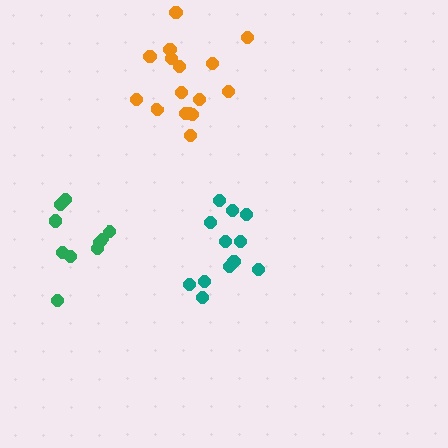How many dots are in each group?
Group 1: 12 dots, Group 2: 10 dots, Group 3: 16 dots (38 total).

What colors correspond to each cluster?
The clusters are colored: teal, green, orange.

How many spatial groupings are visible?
There are 3 spatial groupings.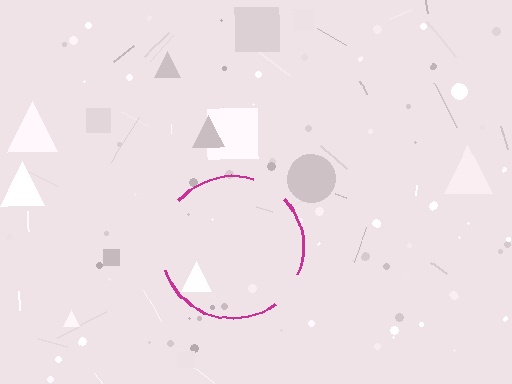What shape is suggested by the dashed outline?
The dashed outline suggests a circle.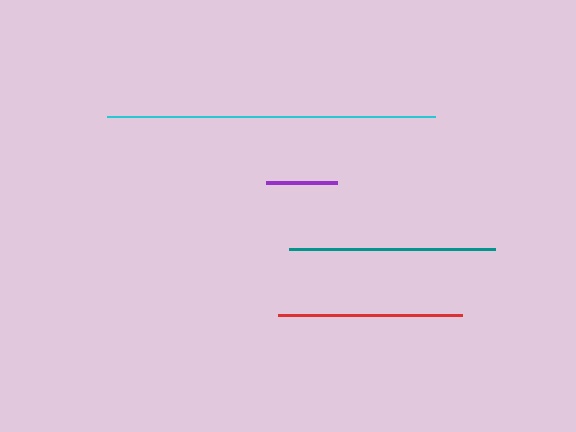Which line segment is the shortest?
The purple line is the shortest at approximately 71 pixels.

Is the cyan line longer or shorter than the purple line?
The cyan line is longer than the purple line.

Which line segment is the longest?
The cyan line is the longest at approximately 328 pixels.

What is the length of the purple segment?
The purple segment is approximately 71 pixels long.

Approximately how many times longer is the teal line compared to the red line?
The teal line is approximately 1.1 times the length of the red line.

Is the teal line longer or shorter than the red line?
The teal line is longer than the red line.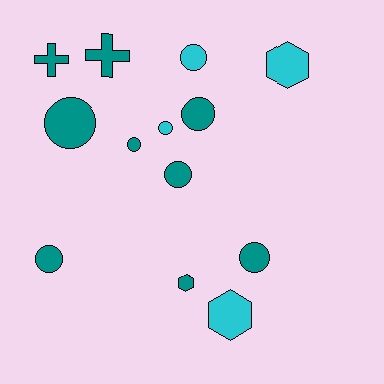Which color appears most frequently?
Teal, with 9 objects.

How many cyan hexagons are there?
There are 2 cyan hexagons.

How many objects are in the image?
There are 13 objects.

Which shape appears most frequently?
Circle, with 8 objects.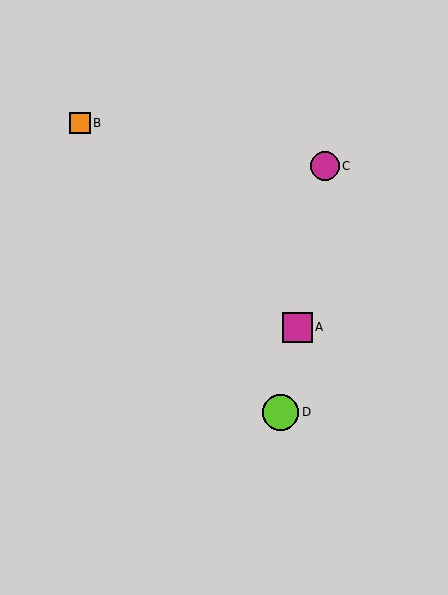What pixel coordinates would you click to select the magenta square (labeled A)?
Click at (297, 327) to select the magenta square A.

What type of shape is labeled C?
Shape C is a magenta circle.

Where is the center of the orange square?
The center of the orange square is at (80, 123).